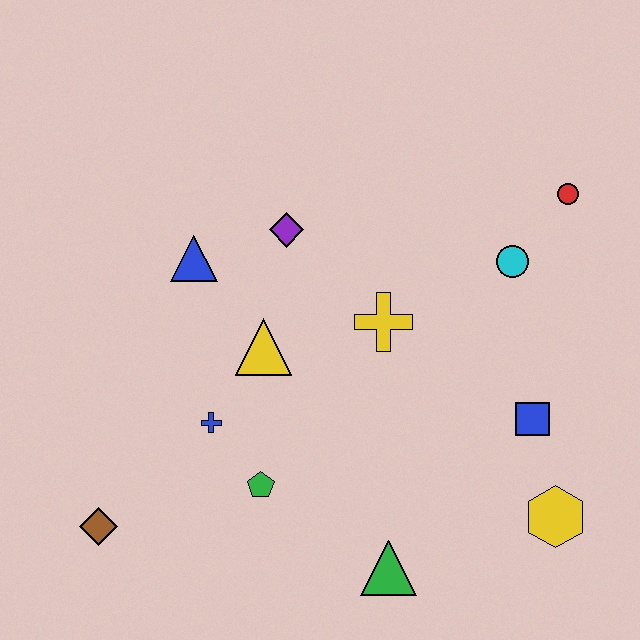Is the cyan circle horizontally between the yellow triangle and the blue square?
Yes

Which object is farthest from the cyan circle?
The brown diamond is farthest from the cyan circle.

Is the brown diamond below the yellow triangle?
Yes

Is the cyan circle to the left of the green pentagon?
No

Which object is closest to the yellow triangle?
The blue cross is closest to the yellow triangle.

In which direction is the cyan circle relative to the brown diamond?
The cyan circle is to the right of the brown diamond.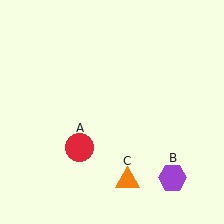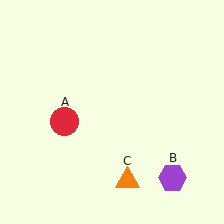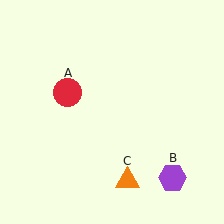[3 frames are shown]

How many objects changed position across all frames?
1 object changed position: red circle (object A).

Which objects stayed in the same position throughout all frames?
Purple hexagon (object B) and orange triangle (object C) remained stationary.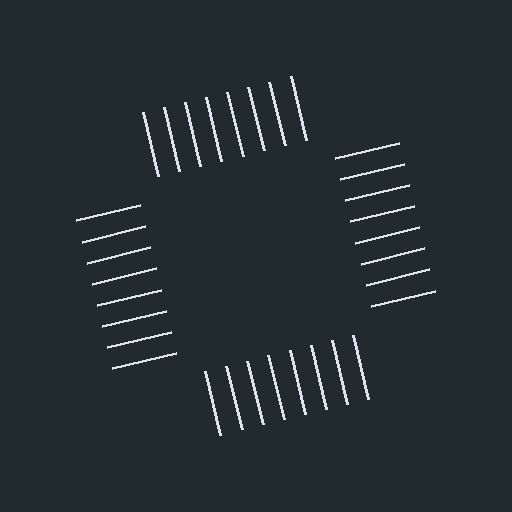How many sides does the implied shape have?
4 sides — the line-ends trace a square.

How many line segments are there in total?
32 — 8 along each of the 4 edges.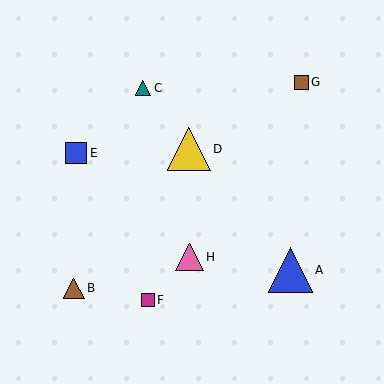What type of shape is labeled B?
Shape B is a brown triangle.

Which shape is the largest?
The blue triangle (labeled A) is the largest.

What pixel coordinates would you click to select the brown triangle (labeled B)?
Click at (74, 288) to select the brown triangle B.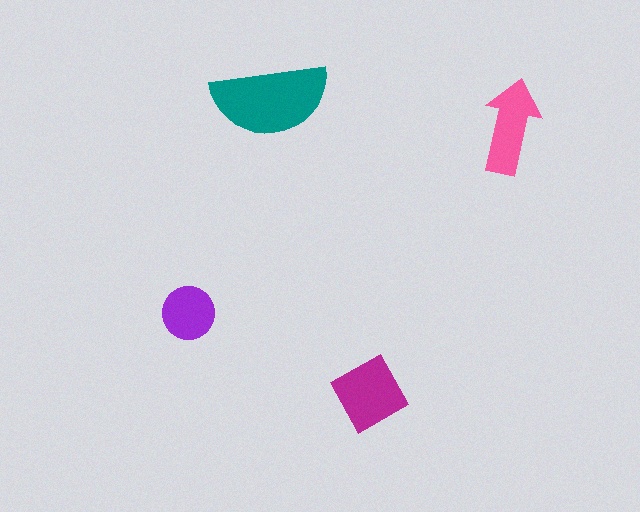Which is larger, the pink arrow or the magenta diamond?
The magenta diamond.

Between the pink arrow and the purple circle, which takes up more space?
The pink arrow.